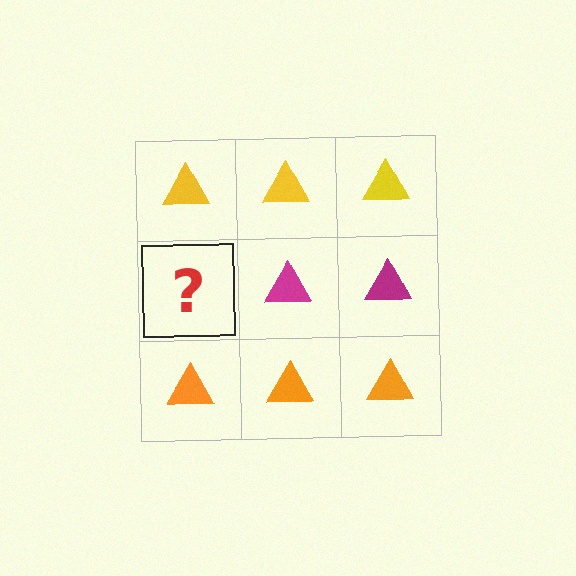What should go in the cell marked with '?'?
The missing cell should contain a magenta triangle.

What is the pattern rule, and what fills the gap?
The rule is that each row has a consistent color. The gap should be filled with a magenta triangle.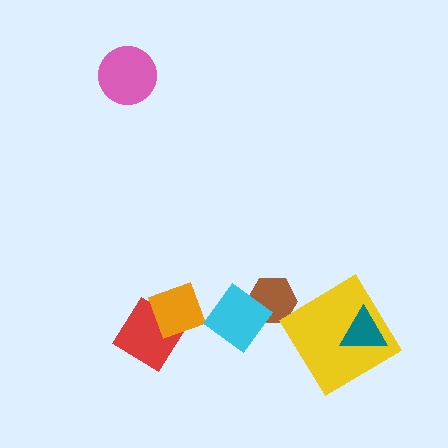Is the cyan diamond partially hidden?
No, no other shape covers it.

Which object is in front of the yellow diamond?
The teal triangle is in front of the yellow diamond.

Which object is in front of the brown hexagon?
The cyan diamond is in front of the brown hexagon.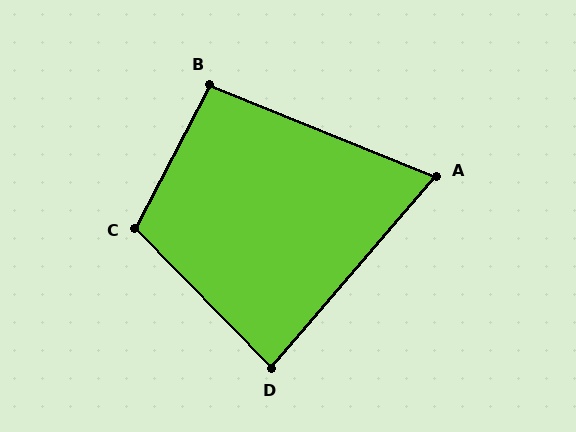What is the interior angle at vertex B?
Approximately 95 degrees (approximately right).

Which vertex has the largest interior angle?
C, at approximately 109 degrees.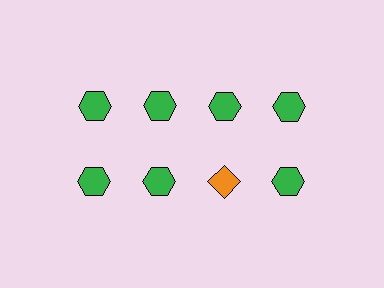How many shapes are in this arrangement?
There are 8 shapes arranged in a grid pattern.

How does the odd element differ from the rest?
It differs in both color (orange instead of green) and shape (diamond instead of hexagon).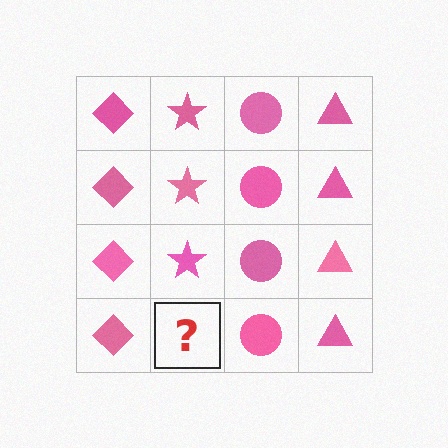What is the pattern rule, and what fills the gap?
The rule is that each column has a consistent shape. The gap should be filled with a pink star.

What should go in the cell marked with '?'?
The missing cell should contain a pink star.